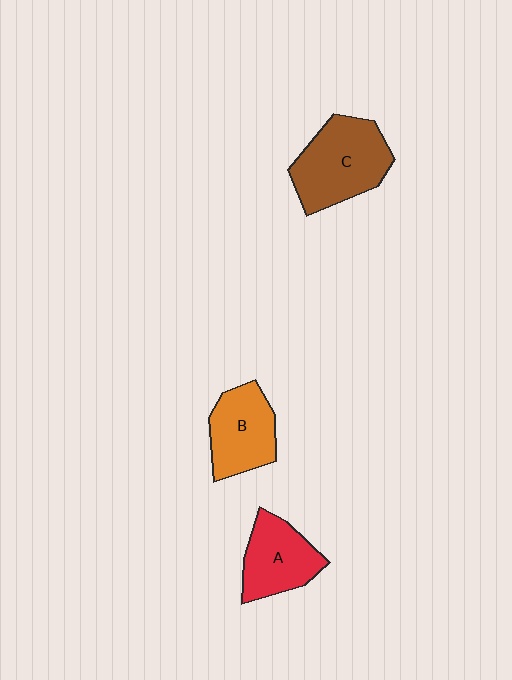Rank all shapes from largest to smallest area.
From largest to smallest: C (brown), B (orange), A (red).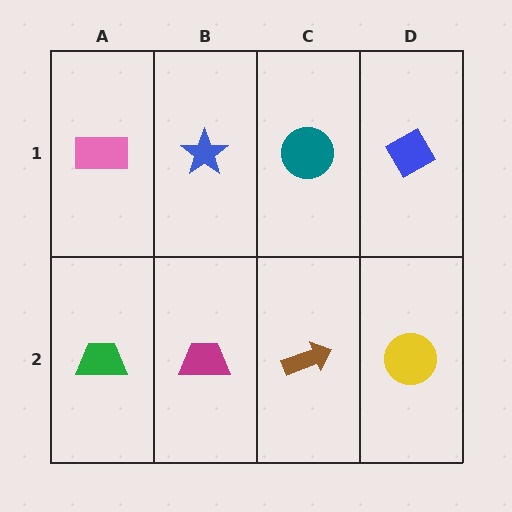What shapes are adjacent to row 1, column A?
A green trapezoid (row 2, column A), a blue star (row 1, column B).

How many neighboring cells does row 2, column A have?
2.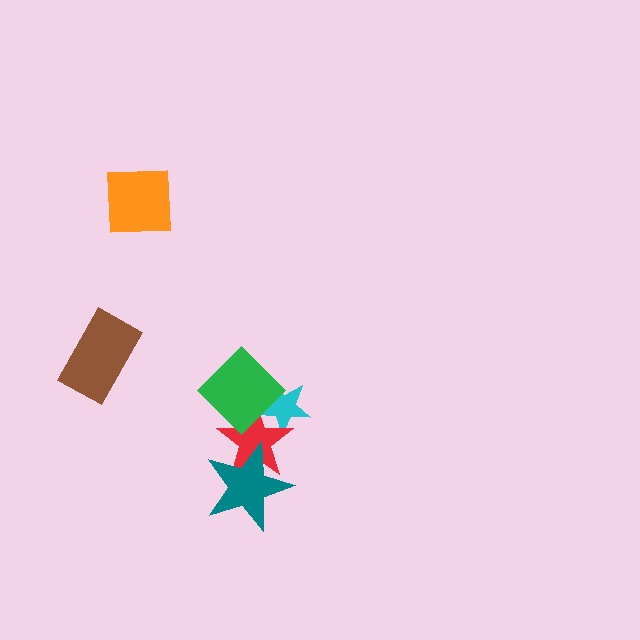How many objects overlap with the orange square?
0 objects overlap with the orange square.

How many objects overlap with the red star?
3 objects overlap with the red star.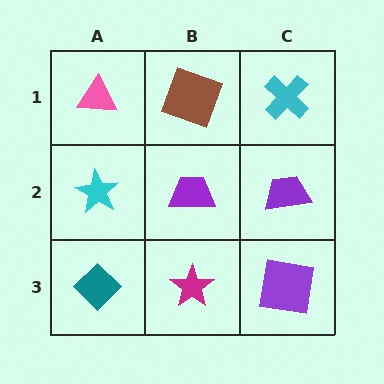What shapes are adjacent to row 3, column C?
A purple trapezoid (row 2, column C), a magenta star (row 3, column B).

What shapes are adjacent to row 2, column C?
A cyan cross (row 1, column C), a purple square (row 3, column C), a purple trapezoid (row 2, column B).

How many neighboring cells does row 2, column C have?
3.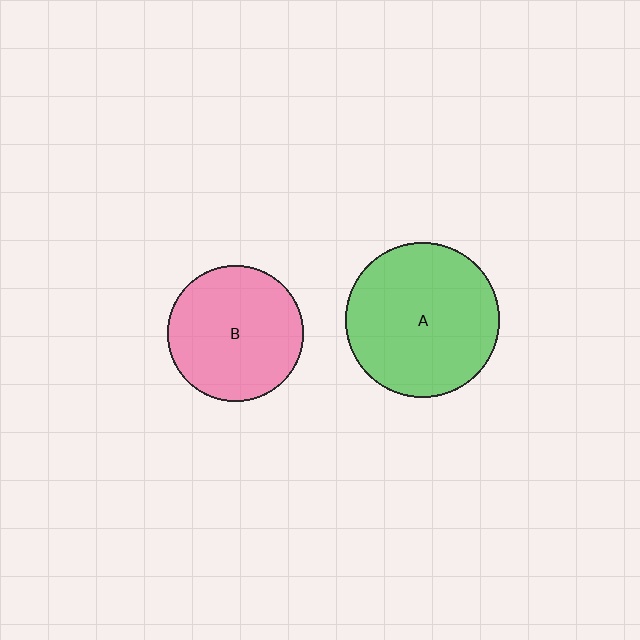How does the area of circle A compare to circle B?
Approximately 1.3 times.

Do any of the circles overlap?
No, none of the circles overlap.